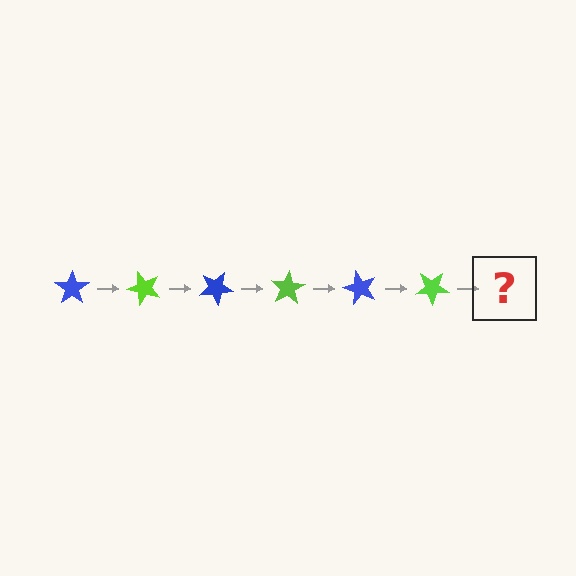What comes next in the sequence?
The next element should be a blue star, rotated 300 degrees from the start.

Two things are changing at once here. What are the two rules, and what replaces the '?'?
The two rules are that it rotates 50 degrees each step and the color cycles through blue and lime. The '?' should be a blue star, rotated 300 degrees from the start.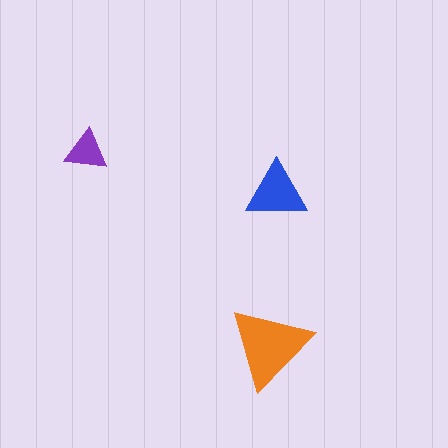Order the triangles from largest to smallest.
the orange one, the blue one, the purple one.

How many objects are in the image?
There are 3 objects in the image.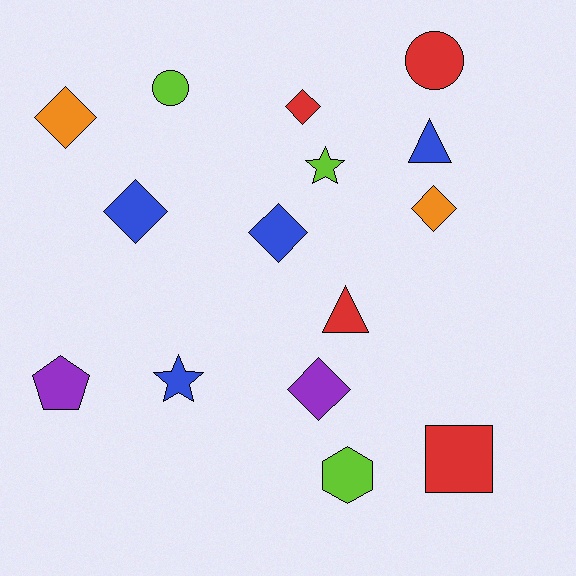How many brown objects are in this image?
There are no brown objects.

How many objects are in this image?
There are 15 objects.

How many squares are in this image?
There is 1 square.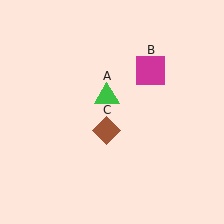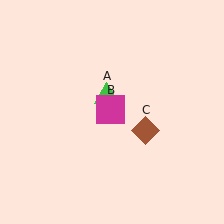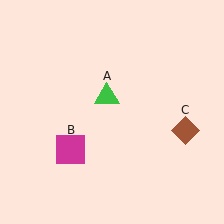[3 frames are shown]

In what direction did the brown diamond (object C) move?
The brown diamond (object C) moved right.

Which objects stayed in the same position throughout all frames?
Green triangle (object A) remained stationary.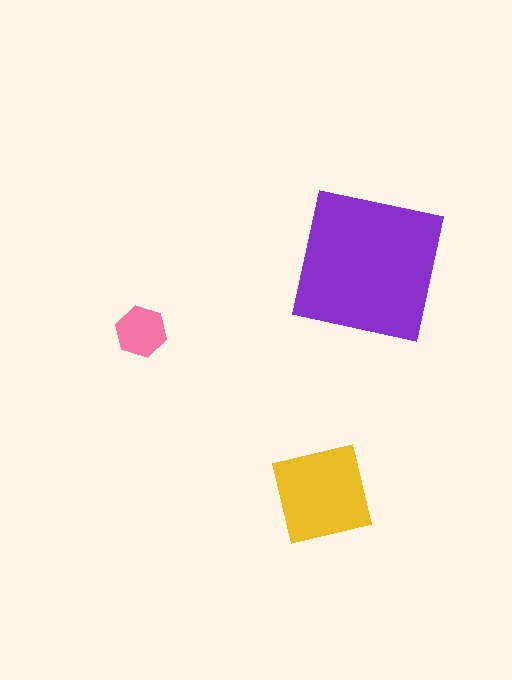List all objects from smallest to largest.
The pink hexagon, the yellow square, the purple square.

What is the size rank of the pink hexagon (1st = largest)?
3rd.